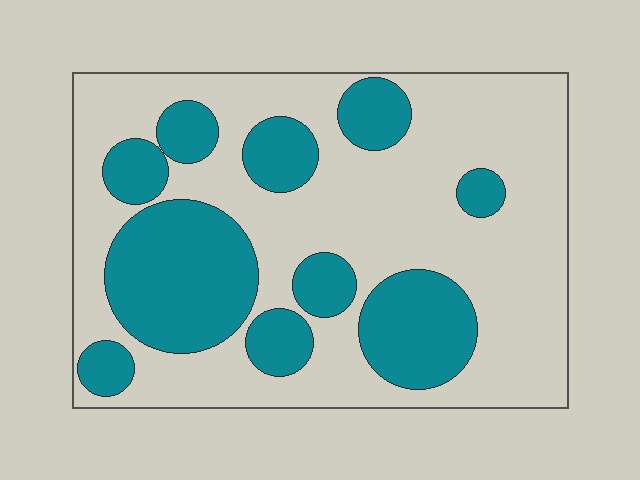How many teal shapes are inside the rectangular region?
10.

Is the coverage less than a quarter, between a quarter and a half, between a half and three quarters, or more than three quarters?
Between a quarter and a half.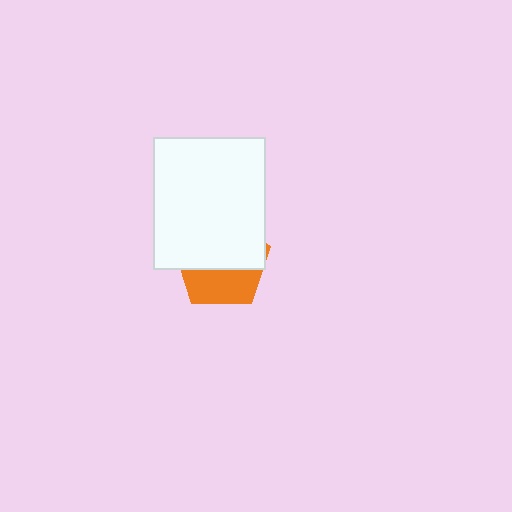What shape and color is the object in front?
The object in front is a white rectangle.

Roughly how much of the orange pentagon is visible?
A small part of it is visible (roughly 40%).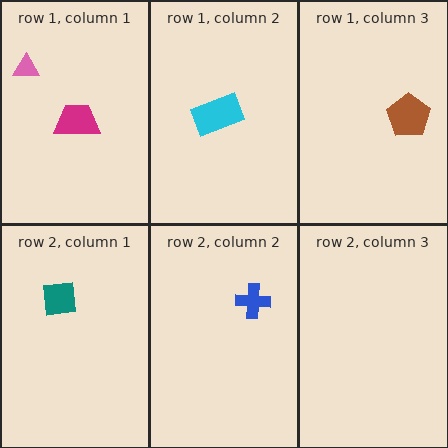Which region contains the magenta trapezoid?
The row 1, column 1 region.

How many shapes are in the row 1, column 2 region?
1.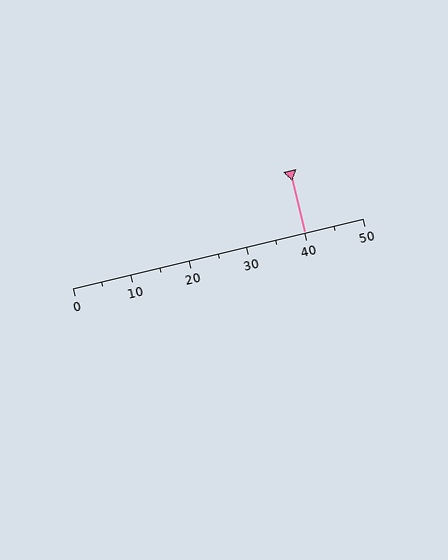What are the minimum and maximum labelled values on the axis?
The axis runs from 0 to 50.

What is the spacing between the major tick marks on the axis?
The major ticks are spaced 10 apart.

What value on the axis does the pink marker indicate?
The marker indicates approximately 40.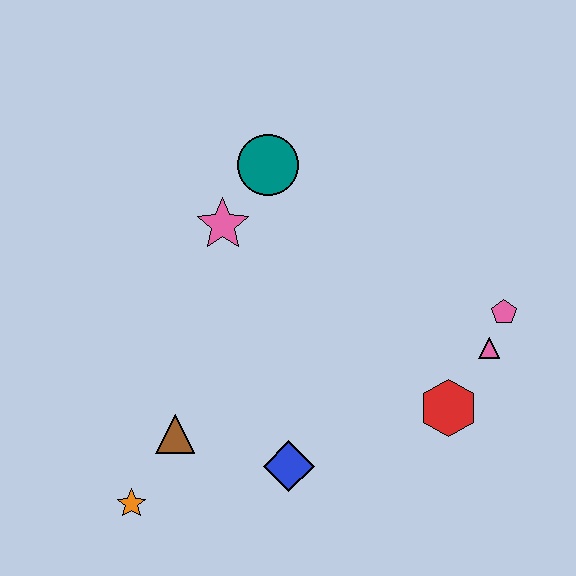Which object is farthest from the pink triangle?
The orange star is farthest from the pink triangle.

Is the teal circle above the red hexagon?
Yes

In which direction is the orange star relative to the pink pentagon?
The orange star is to the left of the pink pentagon.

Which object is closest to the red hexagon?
The pink triangle is closest to the red hexagon.